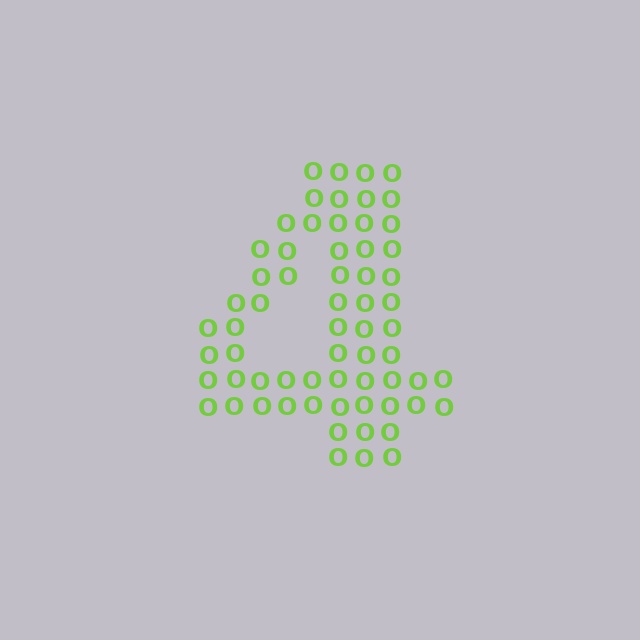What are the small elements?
The small elements are letter O's.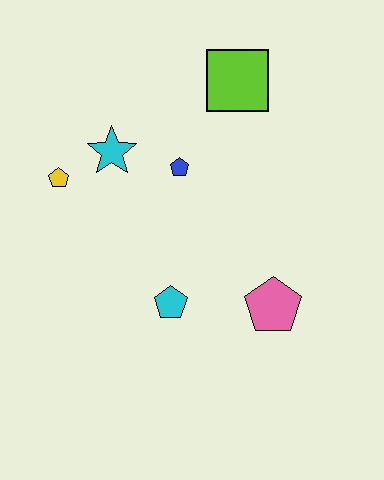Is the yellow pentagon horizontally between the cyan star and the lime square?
No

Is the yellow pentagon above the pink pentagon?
Yes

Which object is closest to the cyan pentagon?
The pink pentagon is closest to the cyan pentagon.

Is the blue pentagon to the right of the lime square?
No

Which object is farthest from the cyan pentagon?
The lime square is farthest from the cyan pentagon.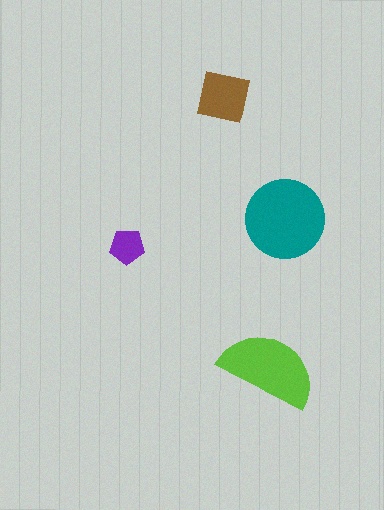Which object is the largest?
The teal circle.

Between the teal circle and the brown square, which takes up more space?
The teal circle.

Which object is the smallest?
The purple pentagon.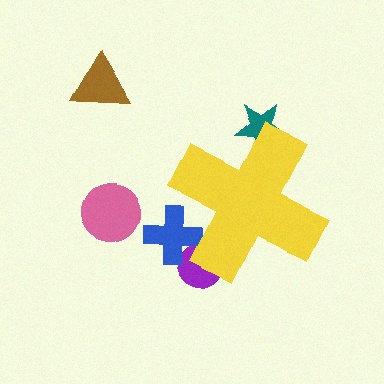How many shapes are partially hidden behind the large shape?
3 shapes are partially hidden.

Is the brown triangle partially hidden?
No, the brown triangle is fully visible.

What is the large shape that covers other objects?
A yellow cross.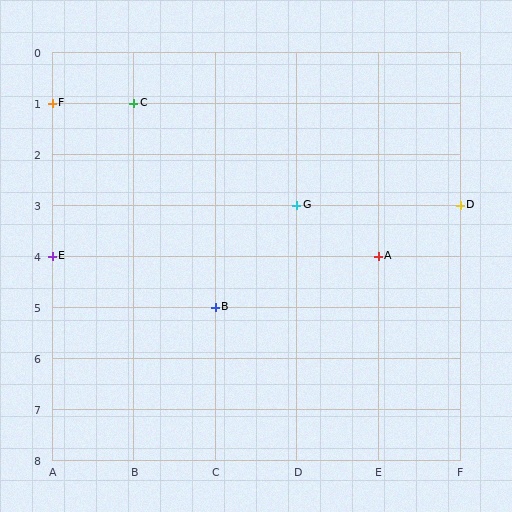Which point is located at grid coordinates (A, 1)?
Point F is at (A, 1).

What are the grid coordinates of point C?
Point C is at grid coordinates (B, 1).